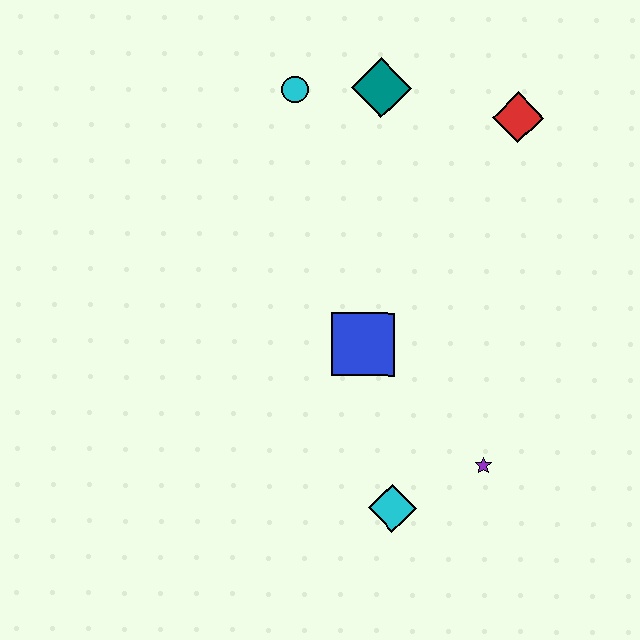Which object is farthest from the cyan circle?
The cyan diamond is farthest from the cyan circle.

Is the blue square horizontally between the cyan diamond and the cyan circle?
Yes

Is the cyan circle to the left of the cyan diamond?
Yes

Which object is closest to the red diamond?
The teal diamond is closest to the red diamond.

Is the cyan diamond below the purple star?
Yes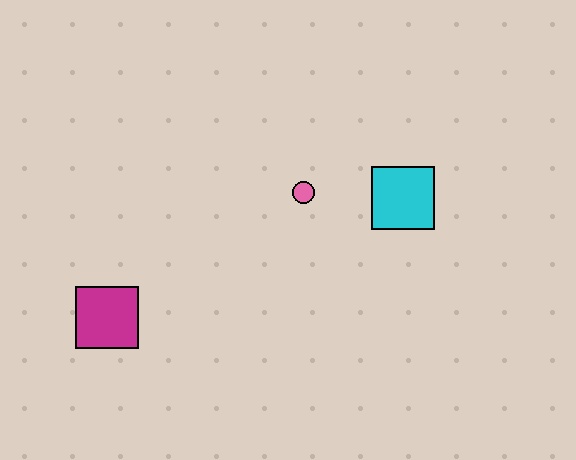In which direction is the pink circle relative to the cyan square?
The pink circle is to the left of the cyan square.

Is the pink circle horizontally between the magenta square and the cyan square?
Yes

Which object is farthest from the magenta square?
The cyan square is farthest from the magenta square.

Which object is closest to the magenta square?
The pink circle is closest to the magenta square.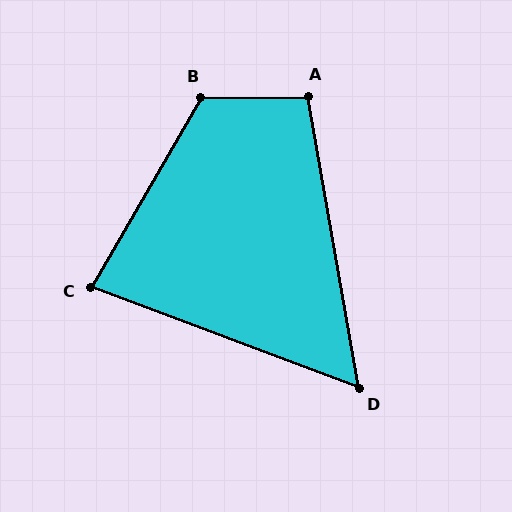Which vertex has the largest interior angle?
B, at approximately 121 degrees.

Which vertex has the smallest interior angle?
D, at approximately 59 degrees.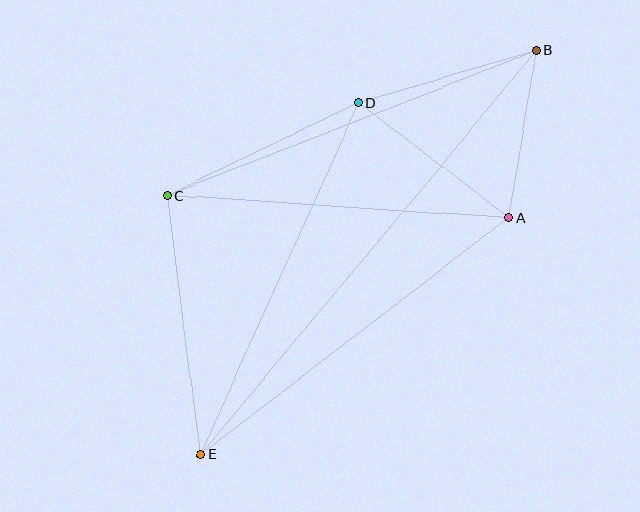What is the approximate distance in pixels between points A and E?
The distance between A and E is approximately 389 pixels.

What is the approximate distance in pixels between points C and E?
The distance between C and E is approximately 262 pixels.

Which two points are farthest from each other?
Points B and E are farthest from each other.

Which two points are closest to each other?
Points A and B are closest to each other.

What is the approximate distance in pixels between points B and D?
The distance between B and D is approximately 185 pixels.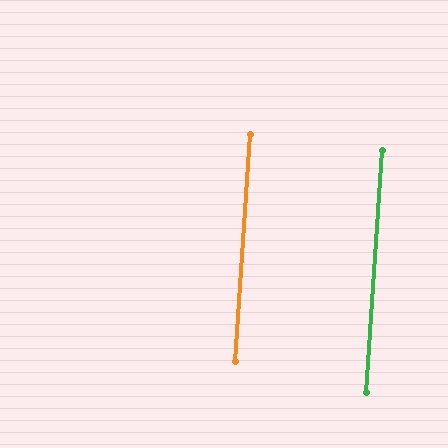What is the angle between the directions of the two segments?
Approximately 0 degrees.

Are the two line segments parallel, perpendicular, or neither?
Parallel — their directions differ by only 0.0°.